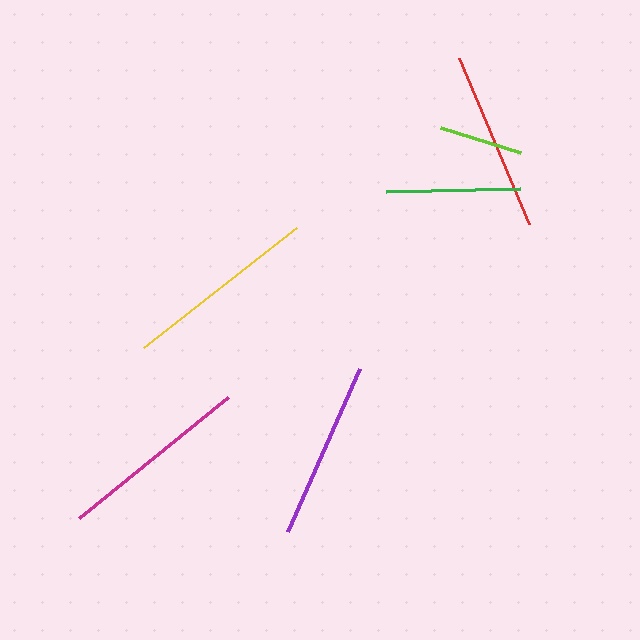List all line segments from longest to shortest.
From longest to shortest: yellow, magenta, red, purple, green, lime.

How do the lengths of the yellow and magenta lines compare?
The yellow and magenta lines are approximately the same length.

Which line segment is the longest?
The yellow line is the longest at approximately 194 pixels.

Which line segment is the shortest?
The lime line is the shortest at approximately 84 pixels.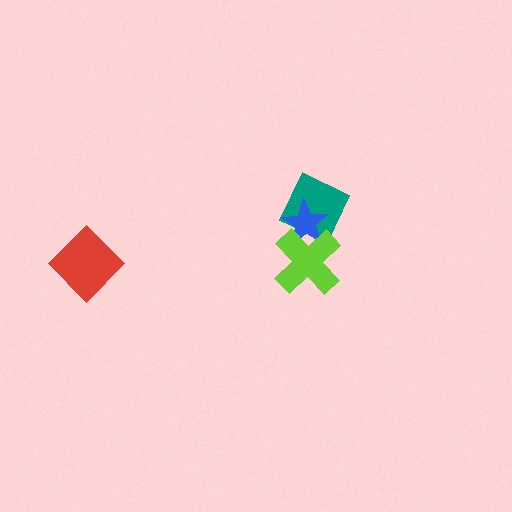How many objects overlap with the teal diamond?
2 objects overlap with the teal diamond.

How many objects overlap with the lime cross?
2 objects overlap with the lime cross.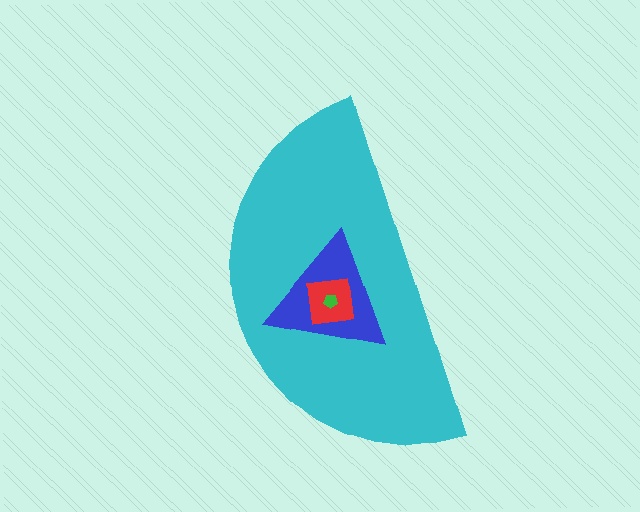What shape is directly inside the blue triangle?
The red square.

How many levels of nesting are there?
4.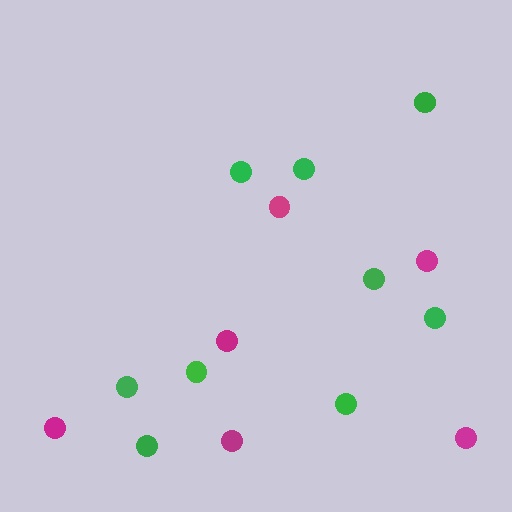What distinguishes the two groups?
There are 2 groups: one group of green circles (9) and one group of magenta circles (6).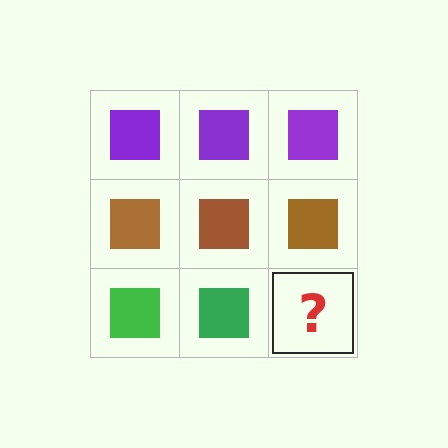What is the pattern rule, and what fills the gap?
The rule is that each row has a consistent color. The gap should be filled with a green square.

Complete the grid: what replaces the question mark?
The question mark should be replaced with a green square.